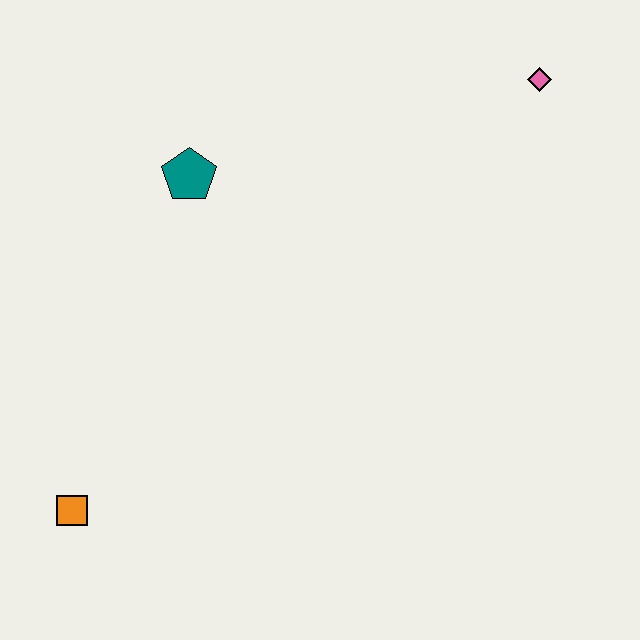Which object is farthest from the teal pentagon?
The pink diamond is farthest from the teal pentagon.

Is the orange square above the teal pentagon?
No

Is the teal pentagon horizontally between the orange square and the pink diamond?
Yes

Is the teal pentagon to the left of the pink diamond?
Yes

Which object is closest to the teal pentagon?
The orange square is closest to the teal pentagon.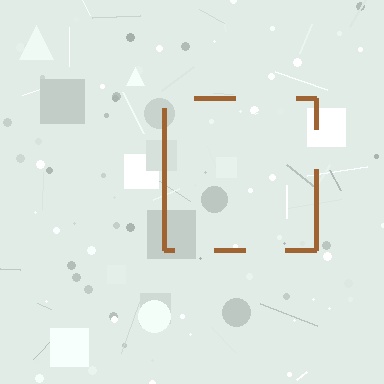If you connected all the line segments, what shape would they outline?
They would outline a square.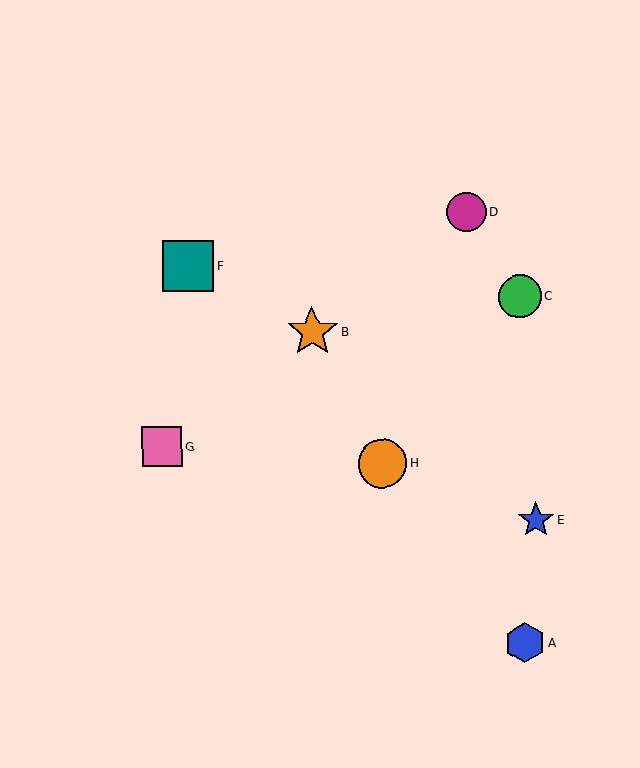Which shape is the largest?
The teal square (labeled F) is the largest.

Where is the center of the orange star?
The center of the orange star is at (312, 332).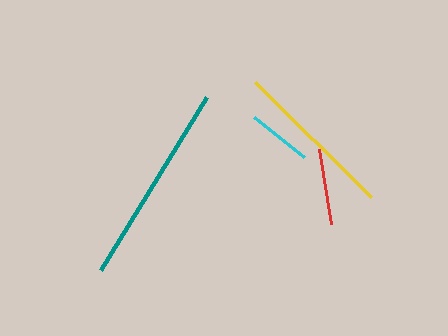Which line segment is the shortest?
The cyan line is the shortest at approximately 64 pixels.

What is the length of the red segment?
The red segment is approximately 76 pixels long.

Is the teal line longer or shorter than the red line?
The teal line is longer than the red line.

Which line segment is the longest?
The teal line is the longest at approximately 202 pixels.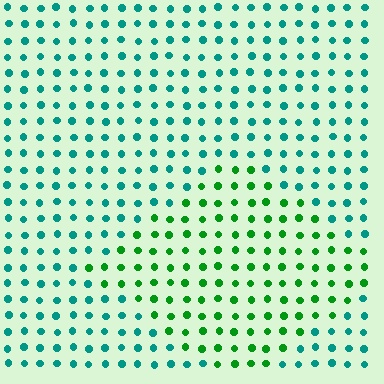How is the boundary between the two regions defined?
The boundary is defined purely by a slight shift in hue (about 46 degrees). Spacing, size, and orientation are identical on both sides.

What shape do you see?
I see a diamond.